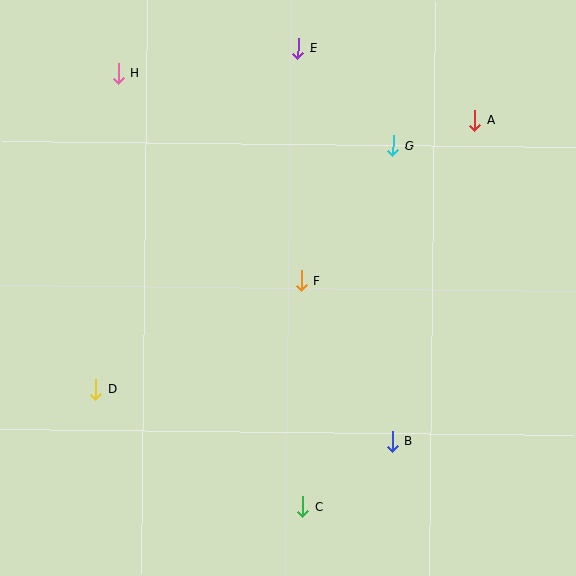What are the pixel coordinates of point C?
Point C is at (302, 507).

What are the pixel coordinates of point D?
Point D is at (96, 389).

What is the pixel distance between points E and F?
The distance between E and F is 233 pixels.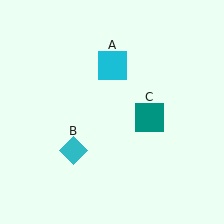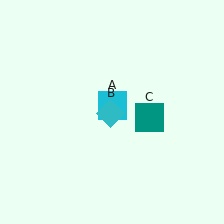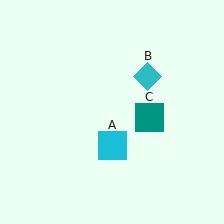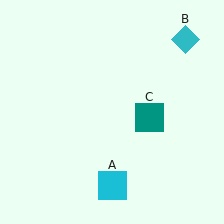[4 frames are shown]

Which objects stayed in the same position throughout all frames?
Teal square (object C) remained stationary.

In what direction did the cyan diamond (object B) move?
The cyan diamond (object B) moved up and to the right.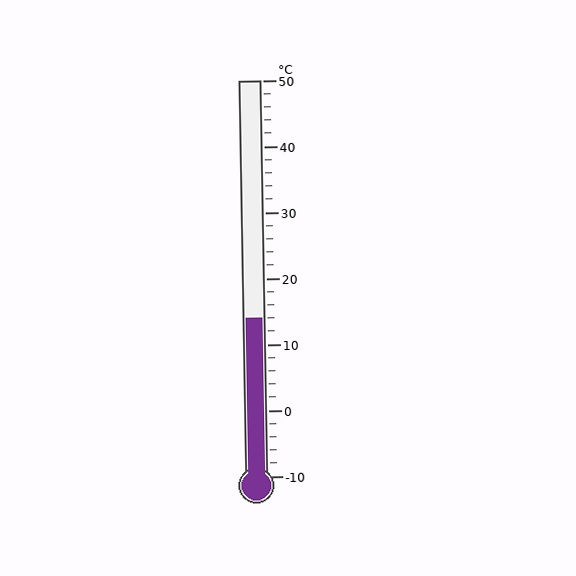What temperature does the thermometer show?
The thermometer shows approximately 14°C.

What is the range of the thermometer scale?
The thermometer scale ranges from -10°C to 50°C.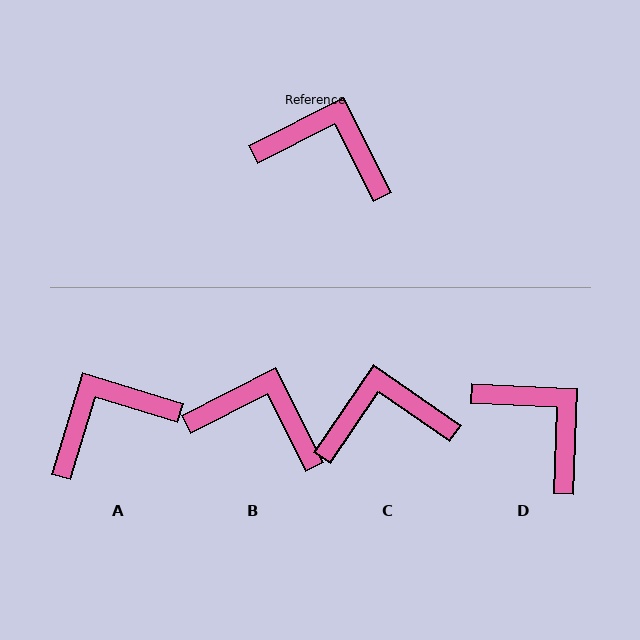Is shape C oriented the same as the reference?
No, it is off by about 29 degrees.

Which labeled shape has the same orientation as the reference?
B.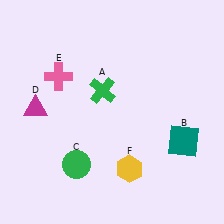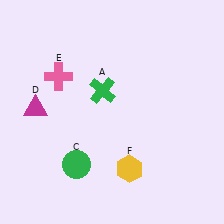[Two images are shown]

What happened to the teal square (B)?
The teal square (B) was removed in Image 2. It was in the bottom-right area of Image 1.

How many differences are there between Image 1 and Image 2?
There is 1 difference between the two images.